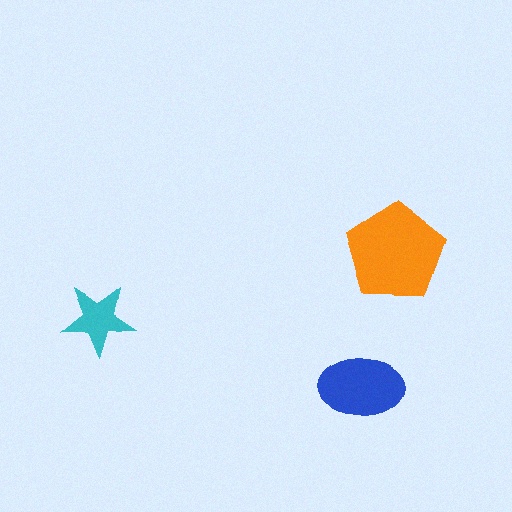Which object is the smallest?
The cyan star.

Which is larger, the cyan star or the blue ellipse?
The blue ellipse.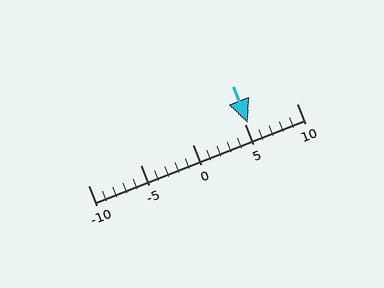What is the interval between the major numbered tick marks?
The major tick marks are spaced 5 units apart.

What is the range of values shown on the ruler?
The ruler shows values from -10 to 10.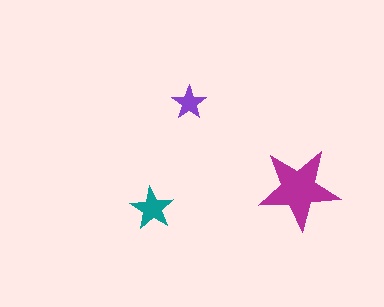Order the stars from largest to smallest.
the magenta one, the teal one, the purple one.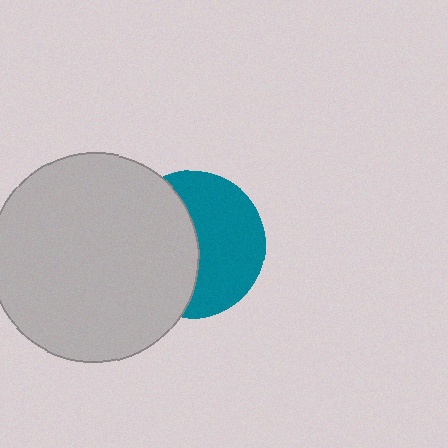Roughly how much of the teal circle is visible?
About half of it is visible (roughly 52%).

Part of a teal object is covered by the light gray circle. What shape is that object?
It is a circle.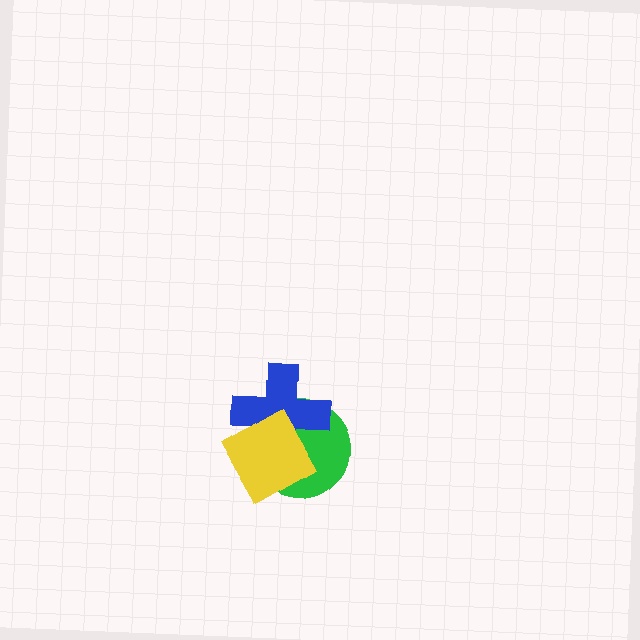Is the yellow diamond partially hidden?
No, no other shape covers it.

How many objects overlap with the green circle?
2 objects overlap with the green circle.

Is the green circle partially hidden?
Yes, it is partially covered by another shape.